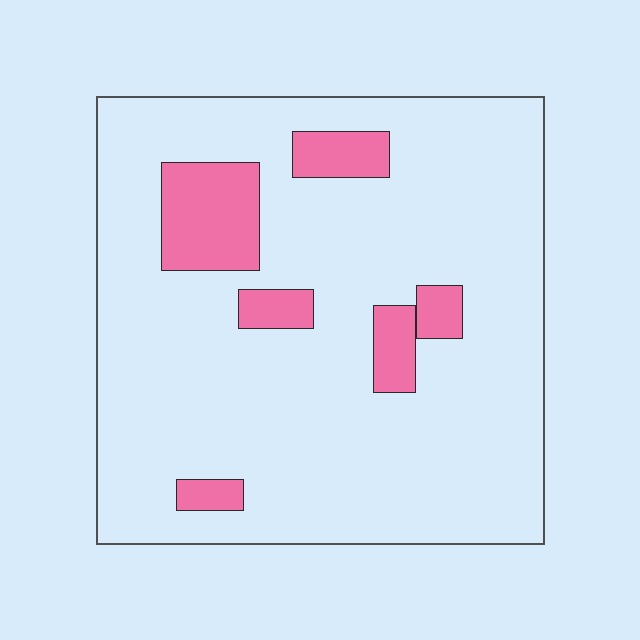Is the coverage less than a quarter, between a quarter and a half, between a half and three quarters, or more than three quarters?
Less than a quarter.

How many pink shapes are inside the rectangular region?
6.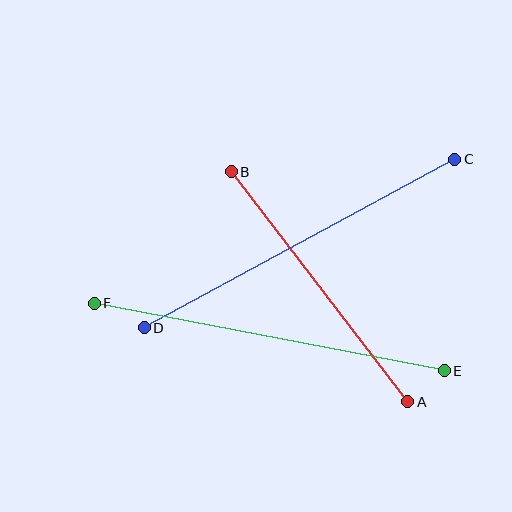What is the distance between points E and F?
The distance is approximately 356 pixels.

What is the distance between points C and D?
The distance is approximately 353 pixels.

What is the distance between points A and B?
The distance is approximately 290 pixels.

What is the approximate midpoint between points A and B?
The midpoint is at approximately (320, 287) pixels.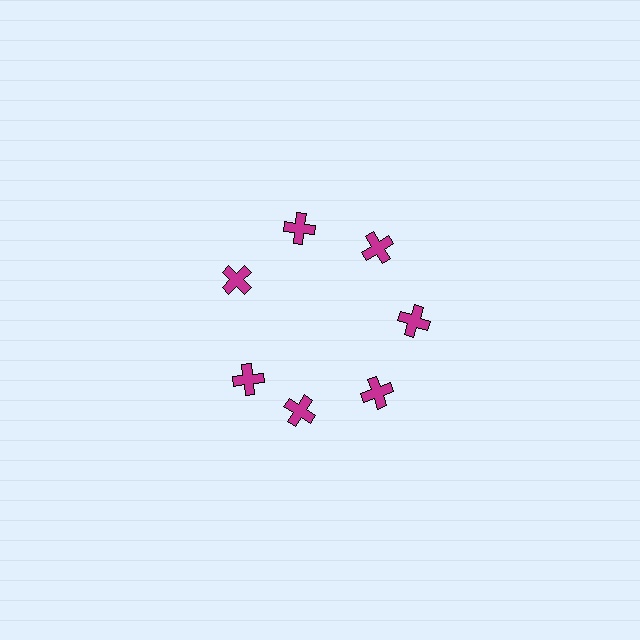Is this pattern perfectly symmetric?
No. The 7 magenta crosses are arranged in a ring, but one element near the 8 o'clock position is rotated out of alignment along the ring, breaking the 7-fold rotational symmetry.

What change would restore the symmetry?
The symmetry would be restored by rotating it back into even spacing with its neighbors so that all 7 crosses sit at equal angles and equal distance from the center.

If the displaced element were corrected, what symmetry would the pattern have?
It would have 7-fold rotational symmetry — the pattern would map onto itself every 51 degrees.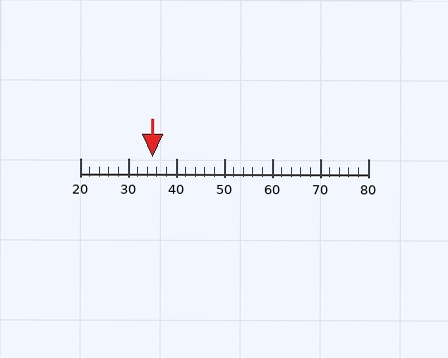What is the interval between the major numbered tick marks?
The major tick marks are spaced 10 units apart.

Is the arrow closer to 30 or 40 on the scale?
The arrow is closer to 40.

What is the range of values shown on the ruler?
The ruler shows values from 20 to 80.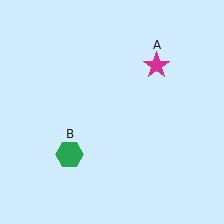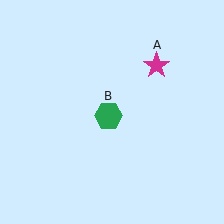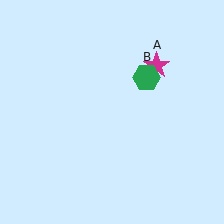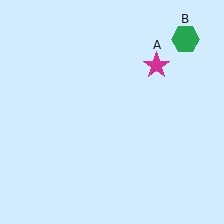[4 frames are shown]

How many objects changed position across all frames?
1 object changed position: green hexagon (object B).